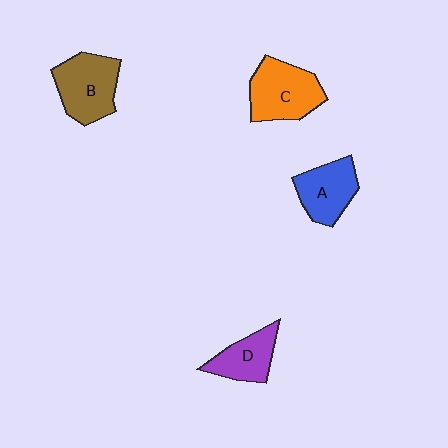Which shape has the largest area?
Shape C (orange).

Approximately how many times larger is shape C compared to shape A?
Approximately 1.3 times.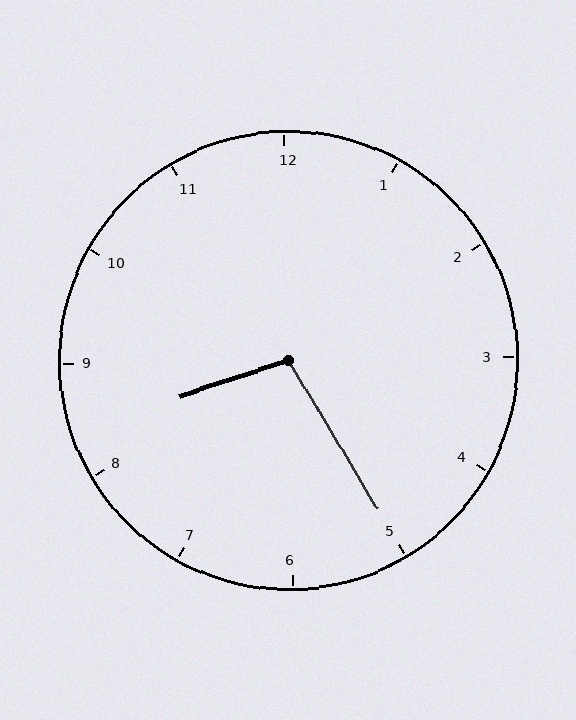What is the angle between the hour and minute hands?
Approximately 102 degrees.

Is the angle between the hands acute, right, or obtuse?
It is obtuse.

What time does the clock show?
8:25.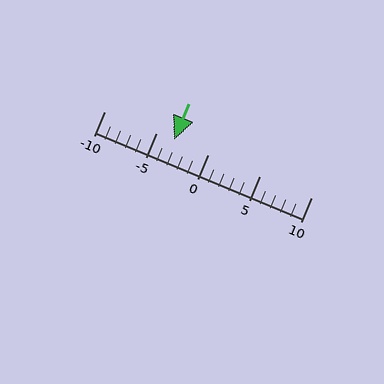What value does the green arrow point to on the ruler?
The green arrow points to approximately -3.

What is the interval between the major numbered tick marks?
The major tick marks are spaced 5 units apart.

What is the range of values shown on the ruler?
The ruler shows values from -10 to 10.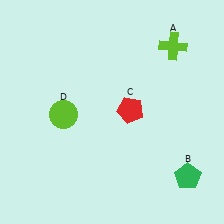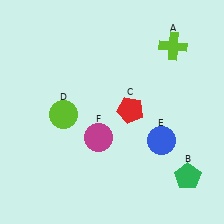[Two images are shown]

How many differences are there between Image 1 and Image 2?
There are 2 differences between the two images.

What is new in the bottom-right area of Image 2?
A blue circle (E) was added in the bottom-right area of Image 2.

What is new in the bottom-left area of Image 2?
A magenta circle (F) was added in the bottom-left area of Image 2.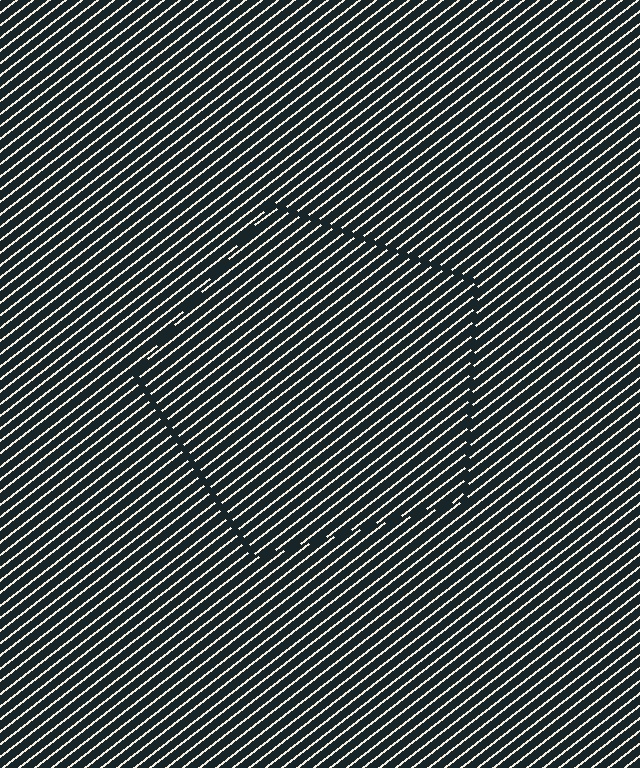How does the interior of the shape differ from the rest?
The interior of the shape contains the same grating, shifted by half a period — the contour is defined by the phase discontinuity where line-ends from the inner and outer gratings abut.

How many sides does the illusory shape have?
5 sides — the line-ends trace a pentagon.